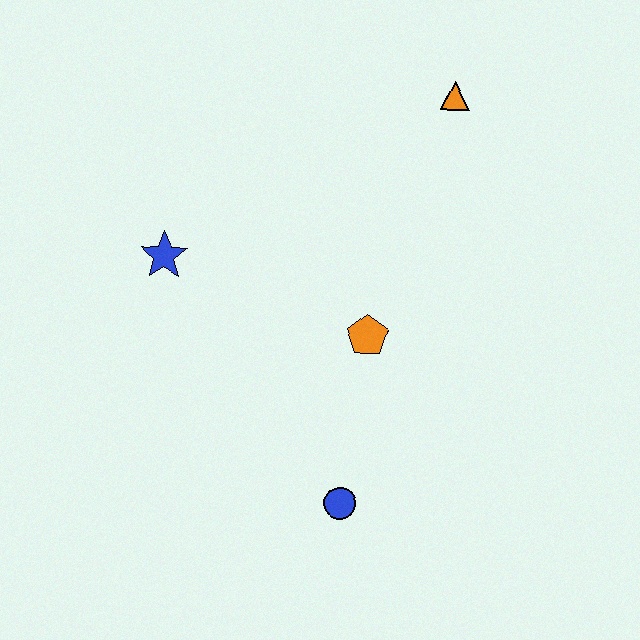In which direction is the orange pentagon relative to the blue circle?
The orange pentagon is above the blue circle.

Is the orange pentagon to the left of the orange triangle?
Yes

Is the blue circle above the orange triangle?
No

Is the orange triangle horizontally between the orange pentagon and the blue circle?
No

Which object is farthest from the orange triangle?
The blue circle is farthest from the orange triangle.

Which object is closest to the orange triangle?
The orange pentagon is closest to the orange triangle.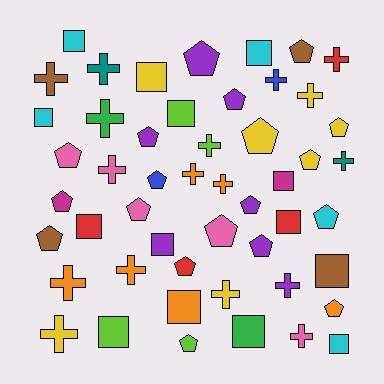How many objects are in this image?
There are 50 objects.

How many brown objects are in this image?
There are 4 brown objects.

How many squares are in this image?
There are 14 squares.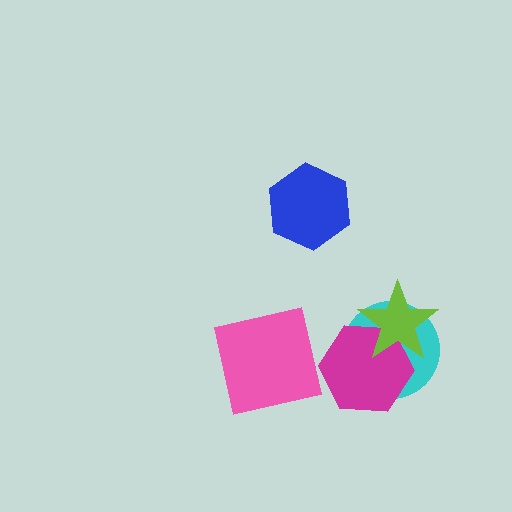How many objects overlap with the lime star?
2 objects overlap with the lime star.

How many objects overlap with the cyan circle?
2 objects overlap with the cyan circle.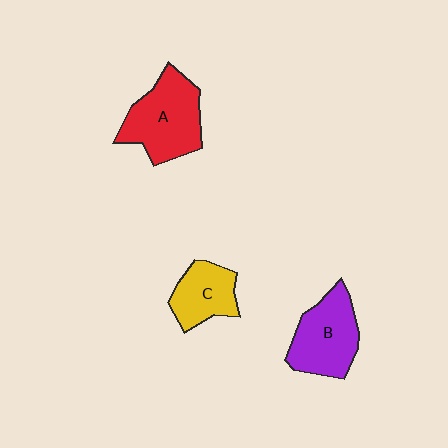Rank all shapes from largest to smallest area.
From largest to smallest: A (red), B (purple), C (yellow).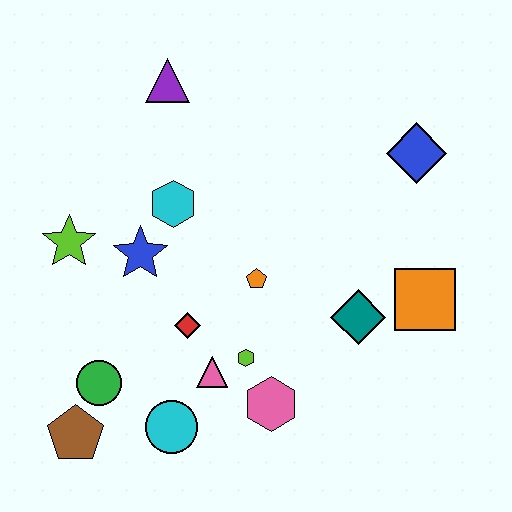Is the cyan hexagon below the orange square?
No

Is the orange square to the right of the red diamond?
Yes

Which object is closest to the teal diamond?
The orange square is closest to the teal diamond.